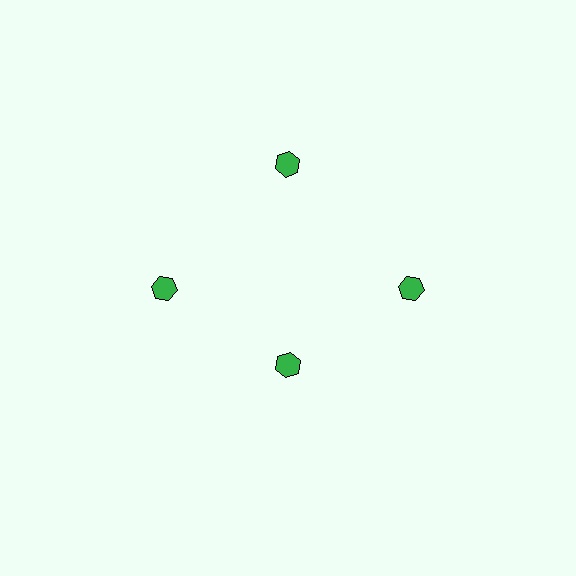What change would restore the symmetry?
The symmetry would be restored by moving it outward, back onto the ring so that all 4 hexagons sit at equal angles and equal distance from the center.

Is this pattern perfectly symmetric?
No. The 4 green hexagons are arranged in a ring, but one element near the 6 o'clock position is pulled inward toward the center, breaking the 4-fold rotational symmetry.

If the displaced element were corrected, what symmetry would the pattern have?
It would have 4-fold rotational symmetry — the pattern would map onto itself every 90 degrees.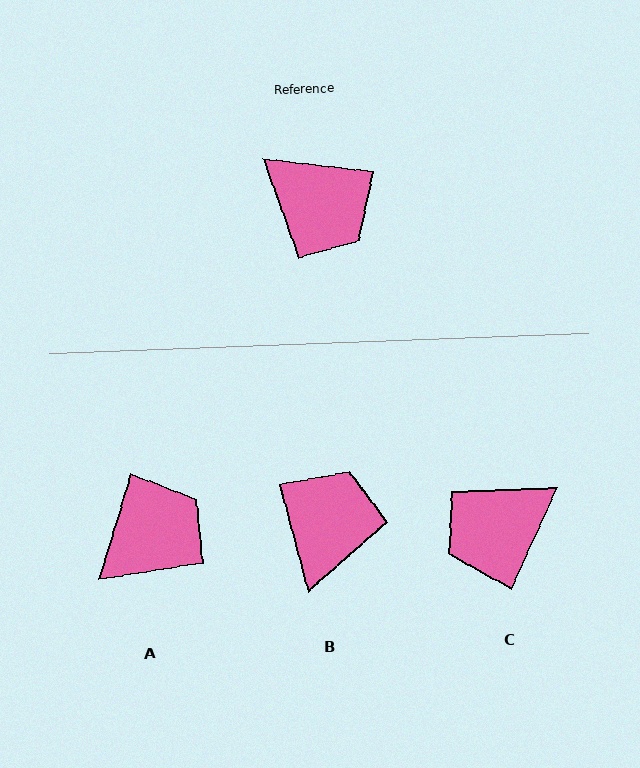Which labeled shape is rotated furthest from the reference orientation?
B, about 111 degrees away.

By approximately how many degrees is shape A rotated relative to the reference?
Approximately 80 degrees counter-clockwise.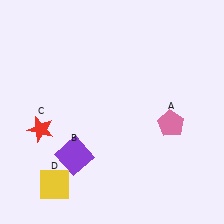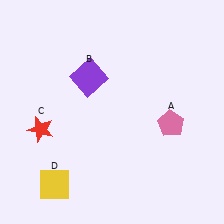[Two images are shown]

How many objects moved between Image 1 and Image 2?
1 object moved between the two images.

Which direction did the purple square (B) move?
The purple square (B) moved up.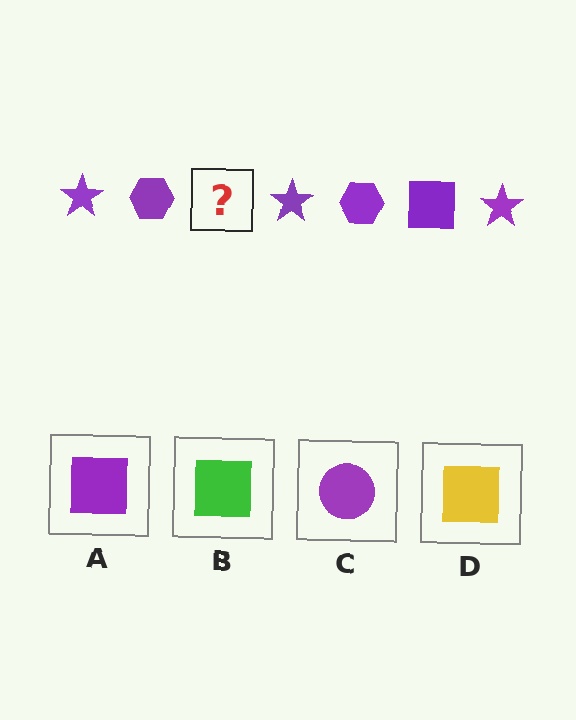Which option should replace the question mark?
Option A.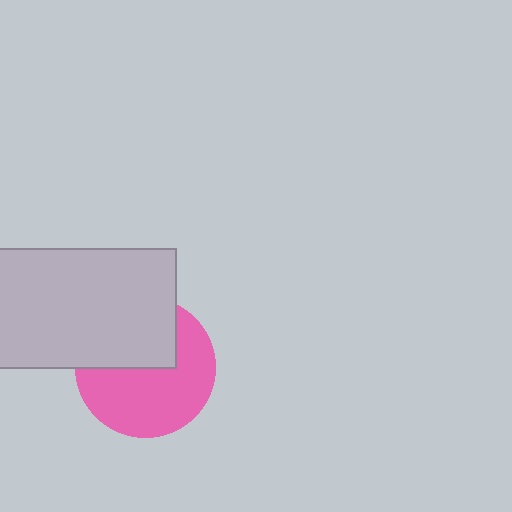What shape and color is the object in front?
The object in front is a light gray rectangle.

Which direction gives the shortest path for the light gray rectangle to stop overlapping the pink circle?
Moving up gives the shortest separation.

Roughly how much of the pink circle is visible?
About half of it is visible (roughly 60%).